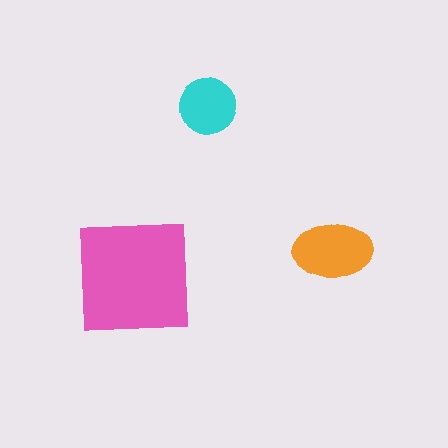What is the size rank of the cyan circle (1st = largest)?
3rd.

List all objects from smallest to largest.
The cyan circle, the orange ellipse, the pink square.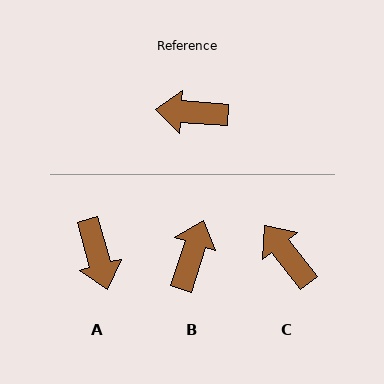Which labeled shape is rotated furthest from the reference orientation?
A, about 110 degrees away.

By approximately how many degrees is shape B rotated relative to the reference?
Approximately 104 degrees clockwise.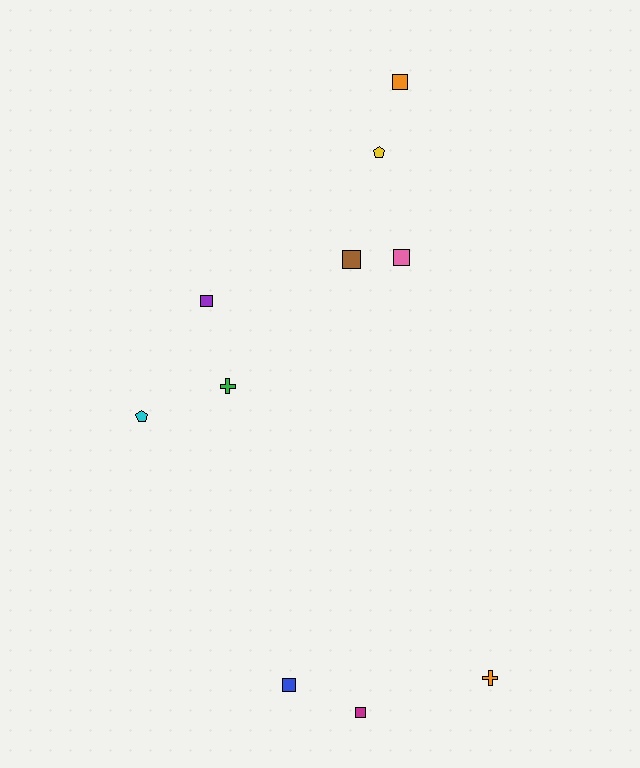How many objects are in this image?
There are 10 objects.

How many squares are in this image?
There are 6 squares.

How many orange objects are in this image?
There are 2 orange objects.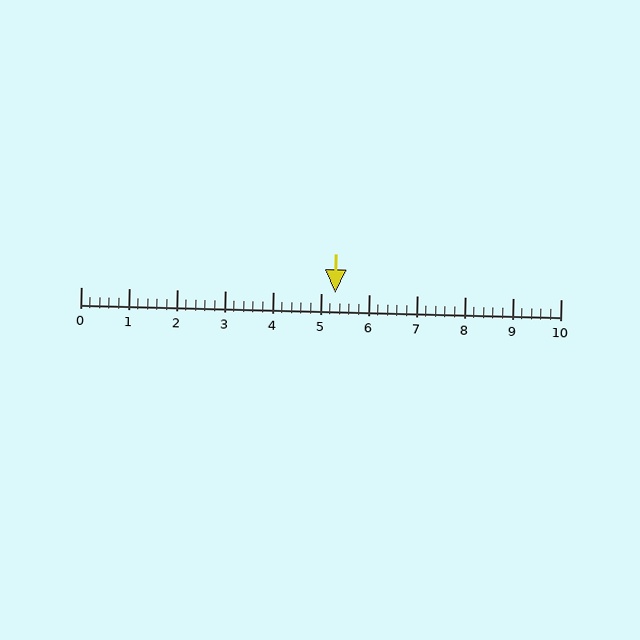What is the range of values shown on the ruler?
The ruler shows values from 0 to 10.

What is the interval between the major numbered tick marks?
The major tick marks are spaced 1 units apart.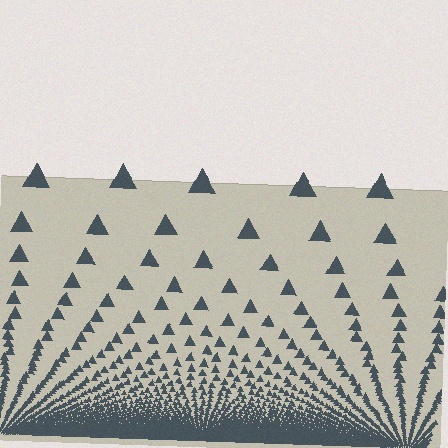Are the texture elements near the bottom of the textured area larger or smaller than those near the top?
Smaller. The gradient is inverted — elements near the bottom are smaller and denser.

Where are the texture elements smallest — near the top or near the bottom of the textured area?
Near the bottom.